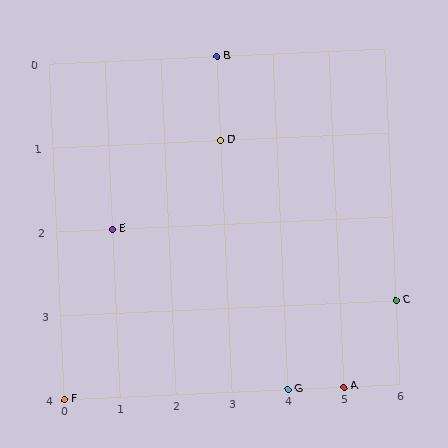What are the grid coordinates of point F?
Point F is at grid coordinates (0, 4).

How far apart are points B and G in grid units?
Points B and G are 1 column and 4 rows apart (about 4.1 grid units diagonally).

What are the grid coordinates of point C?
Point C is at grid coordinates (6, 3).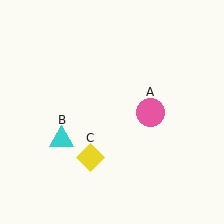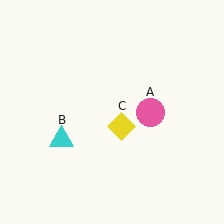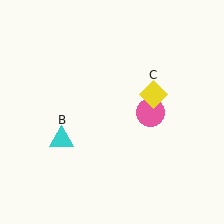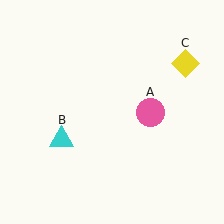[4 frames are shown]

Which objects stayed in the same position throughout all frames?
Pink circle (object A) and cyan triangle (object B) remained stationary.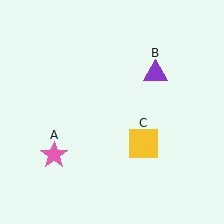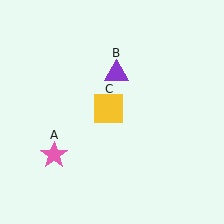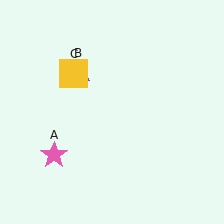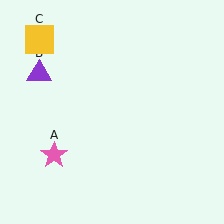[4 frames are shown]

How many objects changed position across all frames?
2 objects changed position: purple triangle (object B), yellow square (object C).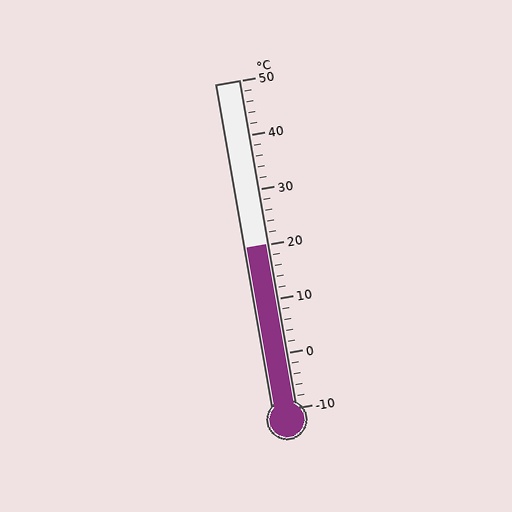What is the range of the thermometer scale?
The thermometer scale ranges from -10°C to 50°C.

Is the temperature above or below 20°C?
The temperature is at 20°C.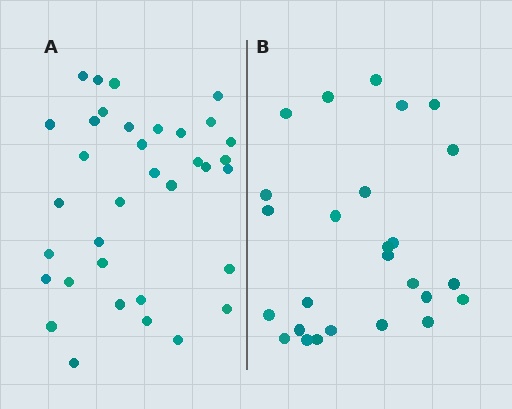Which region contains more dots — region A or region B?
Region A (the left region) has more dots.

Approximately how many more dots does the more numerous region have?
Region A has roughly 8 or so more dots than region B.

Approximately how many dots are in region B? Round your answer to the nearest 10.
About 30 dots. (The exact count is 26, which rounds to 30.)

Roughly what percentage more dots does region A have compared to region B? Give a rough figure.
About 35% more.